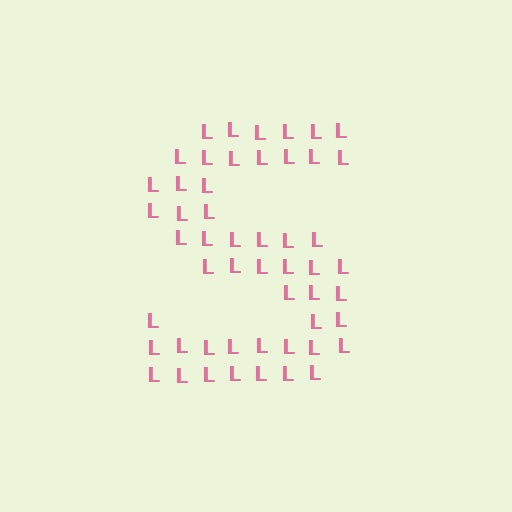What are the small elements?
The small elements are letter L's.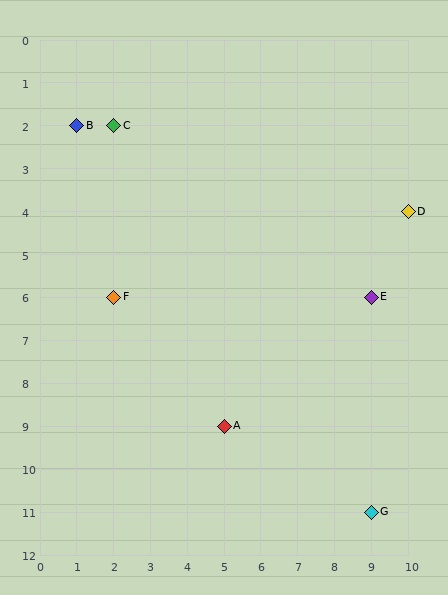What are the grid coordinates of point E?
Point E is at grid coordinates (9, 6).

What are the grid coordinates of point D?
Point D is at grid coordinates (10, 4).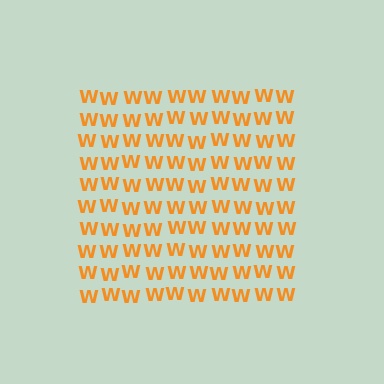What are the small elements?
The small elements are letter W's.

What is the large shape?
The large shape is a square.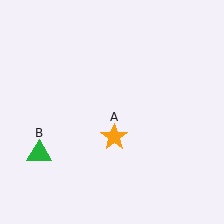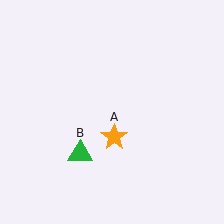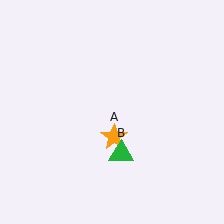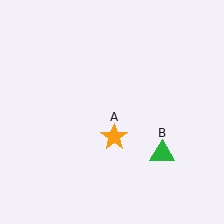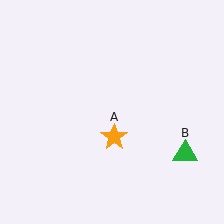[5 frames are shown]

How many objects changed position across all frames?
1 object changed position: green triangle (object B).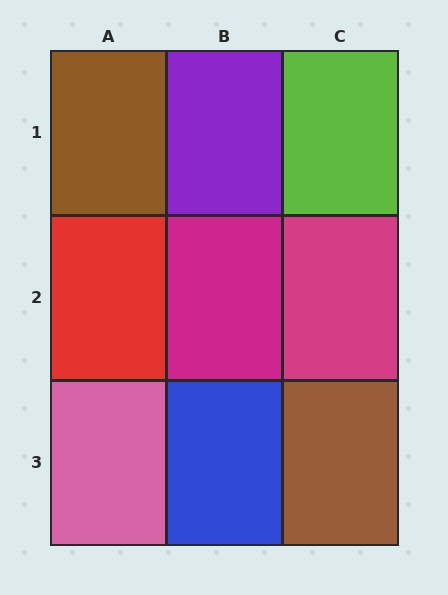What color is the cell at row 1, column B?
Purple.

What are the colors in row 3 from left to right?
Pink, blue, brown.